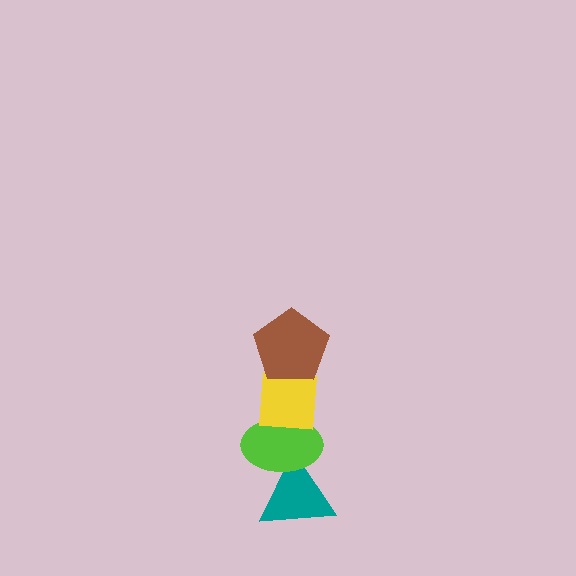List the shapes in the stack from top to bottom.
From top to bottom: the brown pentagon, the yellow square, the lime ellipse, the teal triangle.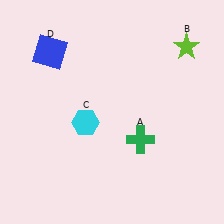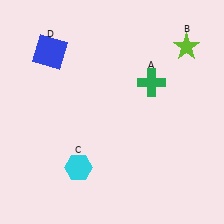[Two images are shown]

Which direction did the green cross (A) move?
The green cross (A) moved up.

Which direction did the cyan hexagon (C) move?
The cyan hexagon (C) moved down.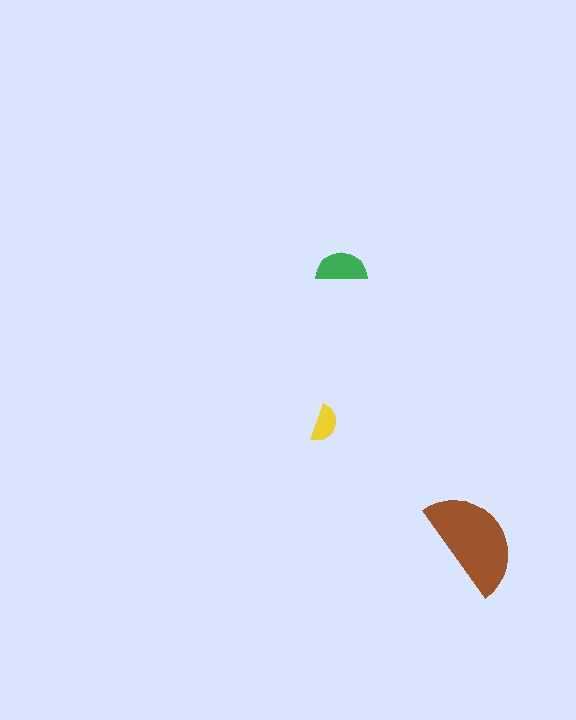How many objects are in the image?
There are 3 objects in the image.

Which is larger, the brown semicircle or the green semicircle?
The brown one.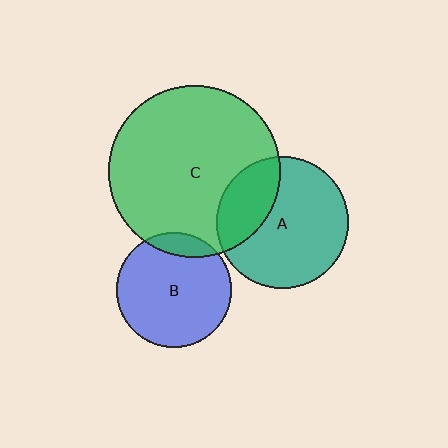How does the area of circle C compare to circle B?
Approximately 2.3 times.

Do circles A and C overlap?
Yes.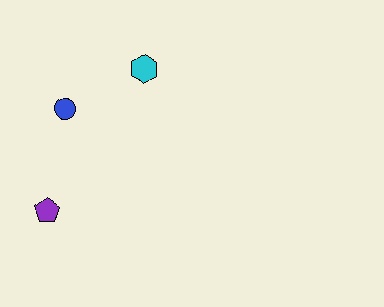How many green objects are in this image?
There are no green objects.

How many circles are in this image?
There is 1 circle.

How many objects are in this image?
There are 3 objects.